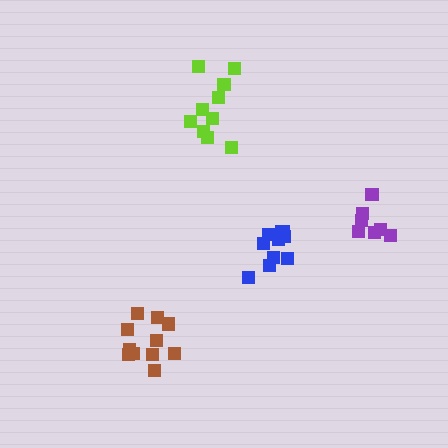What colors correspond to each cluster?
The clusters are colored: lime, blue, brown, purple.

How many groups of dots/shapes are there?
There are 4 groups.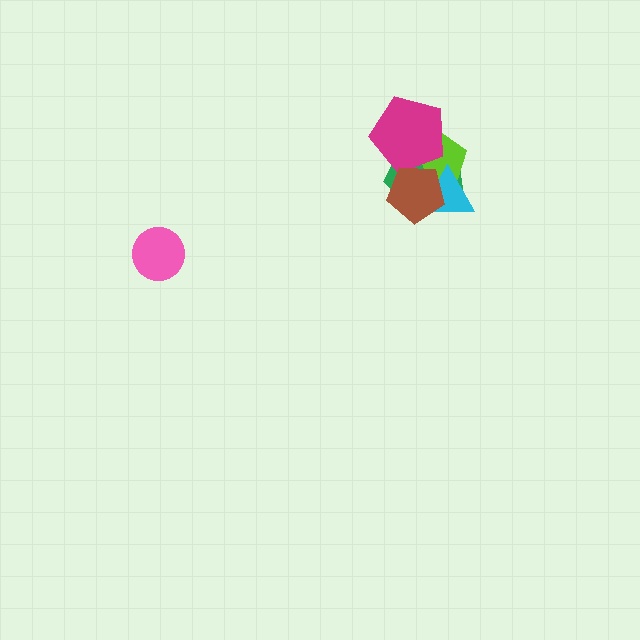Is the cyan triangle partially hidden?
Yes, it is partially covered by another shape.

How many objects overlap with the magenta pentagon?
3 objects overlap with the magenta pentagon.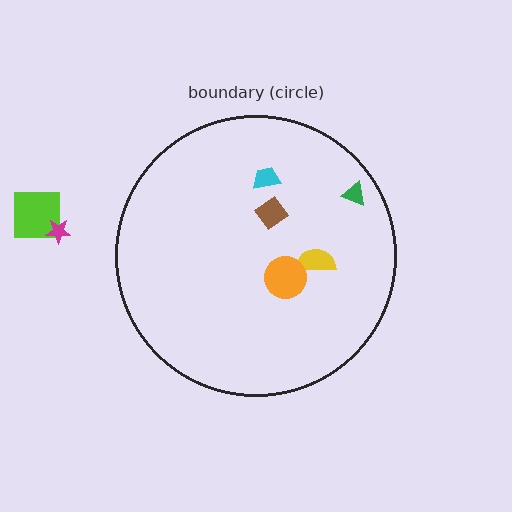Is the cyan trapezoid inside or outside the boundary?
Inside.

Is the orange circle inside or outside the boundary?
Inside.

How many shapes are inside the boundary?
5 inside, 2 outside.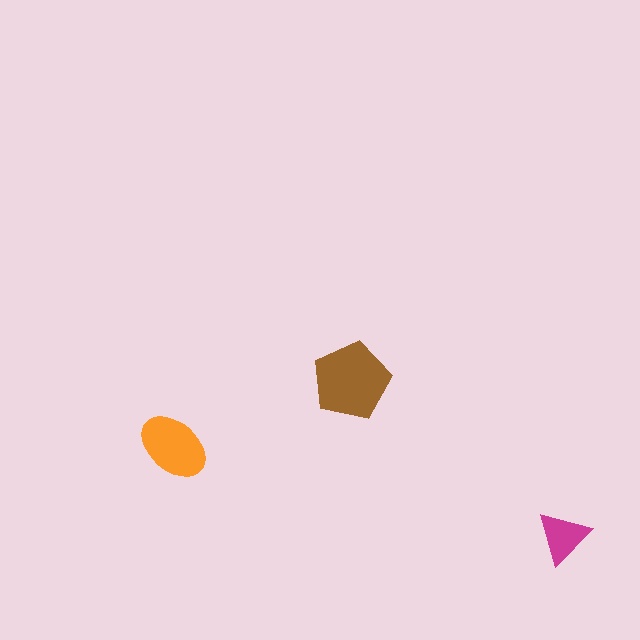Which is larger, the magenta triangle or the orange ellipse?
The orange ellipse.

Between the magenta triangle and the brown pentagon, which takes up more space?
The brown pentagon.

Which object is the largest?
The brown pentagon.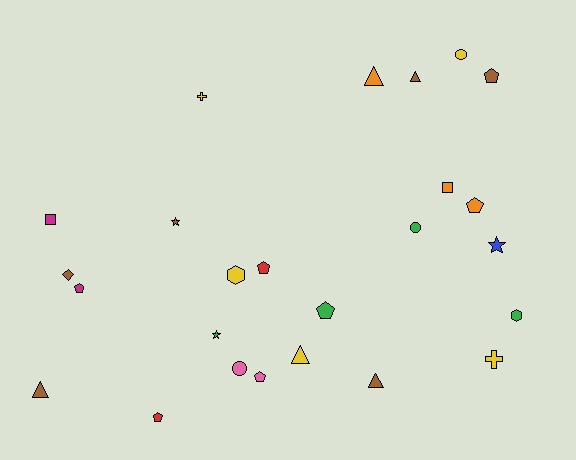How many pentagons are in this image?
There are 7 pentagons.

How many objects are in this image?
There are 25 objects.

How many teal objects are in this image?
There are no teal objects.